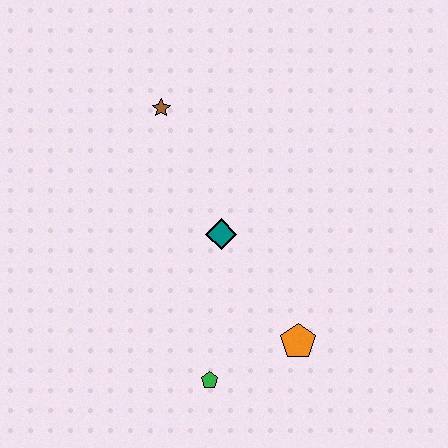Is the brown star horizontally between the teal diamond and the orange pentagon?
No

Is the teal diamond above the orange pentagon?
Yes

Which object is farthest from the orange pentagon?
The brown star is farthest from the orange pentagon.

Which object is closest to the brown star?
The teal diamond is closest to the brown star.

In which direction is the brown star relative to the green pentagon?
The brown star is above the green pentagon.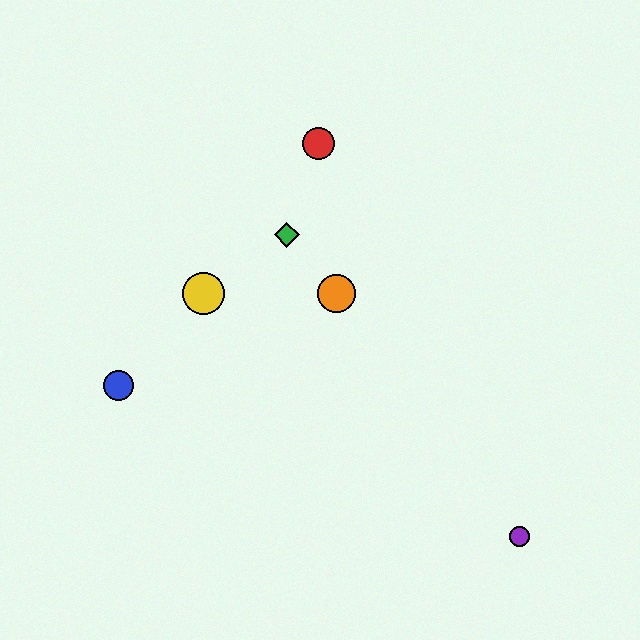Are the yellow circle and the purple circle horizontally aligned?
No, the yellow circle is at y≈293 and the purple circle is at y≈537.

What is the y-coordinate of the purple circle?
The purple circle is at y≈537.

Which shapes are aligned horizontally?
The yellow circle, the orange circle are aligned horizontally.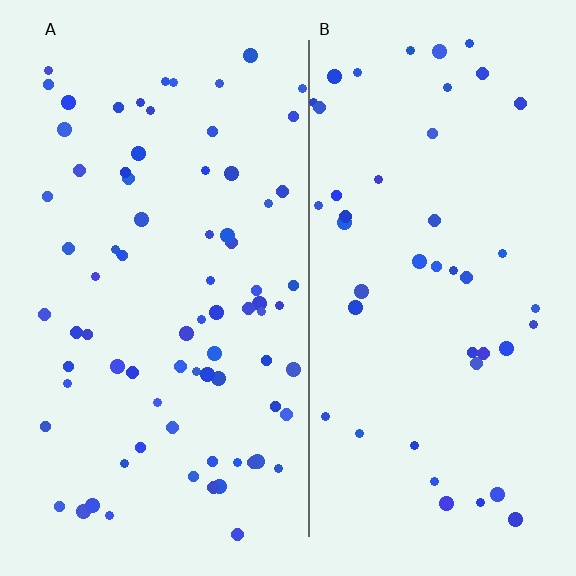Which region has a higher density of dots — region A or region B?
A (the left).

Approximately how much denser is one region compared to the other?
Approximately 1.7× — region A over region B.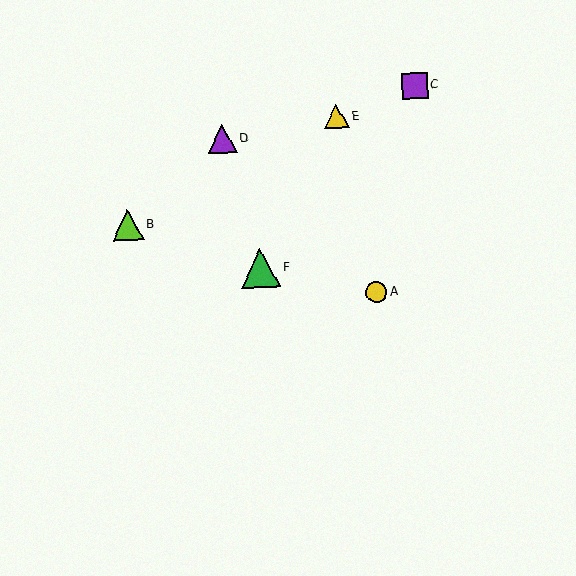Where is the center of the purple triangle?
The center of the purple triangle is at (222, 138).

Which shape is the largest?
The green triangle (labeled F) is the largest.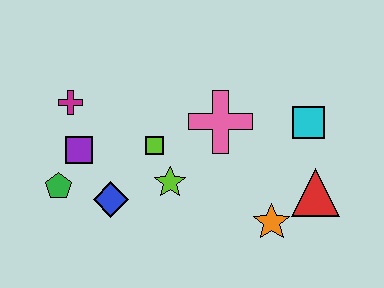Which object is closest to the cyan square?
The red triangle is closest to the cyan square.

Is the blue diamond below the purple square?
Yes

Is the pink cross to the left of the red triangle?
Yes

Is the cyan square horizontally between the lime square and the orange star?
No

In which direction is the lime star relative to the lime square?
The lime star is below the lime square.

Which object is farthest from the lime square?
The red triangle is farthest from the lime square.